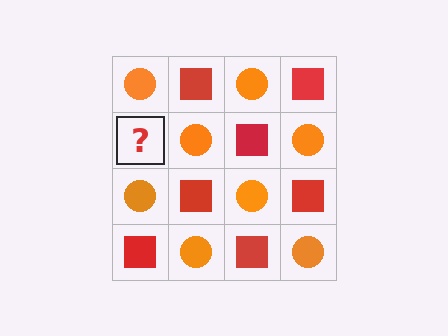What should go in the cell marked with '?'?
The missing cell should contain a red square.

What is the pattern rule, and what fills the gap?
The rule is that it alternates orange circle and red square in a checkerboard pattern. The gap should be filled with a red square.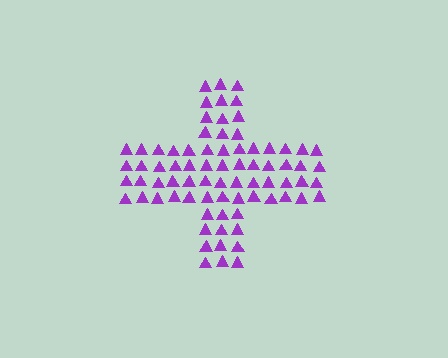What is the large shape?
The large shape is a cross.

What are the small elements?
The small elements are triangles.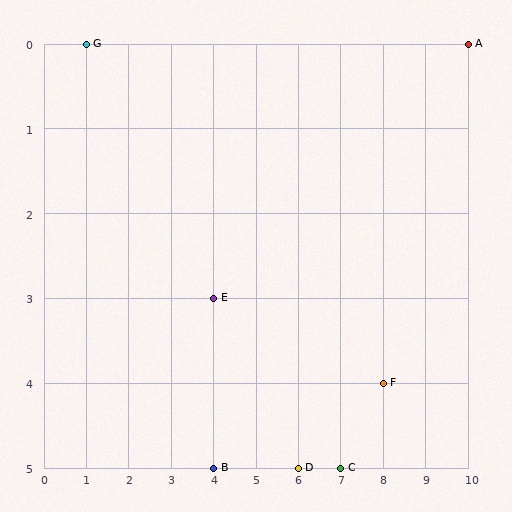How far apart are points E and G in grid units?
Points E and G are 3 columns and 3 rows apart (about 4.2 grid units diagonally).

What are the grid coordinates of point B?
Point B is at grid coordinates (4, 5).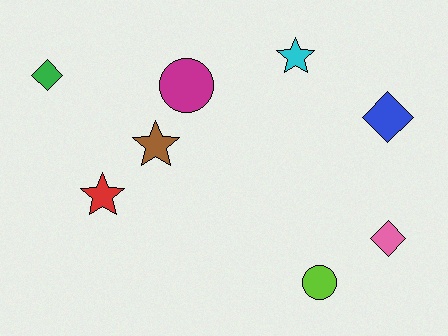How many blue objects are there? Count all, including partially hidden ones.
There is 1 blue object.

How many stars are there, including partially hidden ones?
There are 3 stars.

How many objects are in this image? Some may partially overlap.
There are 8 objects.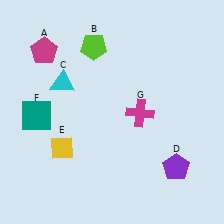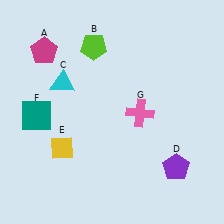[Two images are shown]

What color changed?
The cross (G) changed from magenta in Image 1 to pink in Image 2.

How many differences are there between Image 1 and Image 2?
There is 1 difference between the two images.